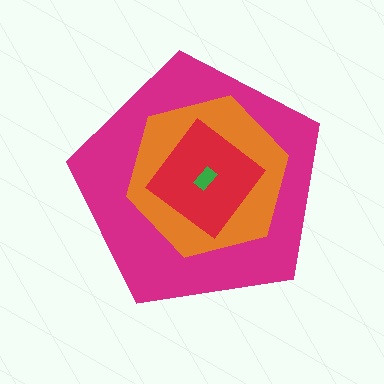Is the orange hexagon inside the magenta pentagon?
Yes.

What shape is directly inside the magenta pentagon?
The orange hexagon.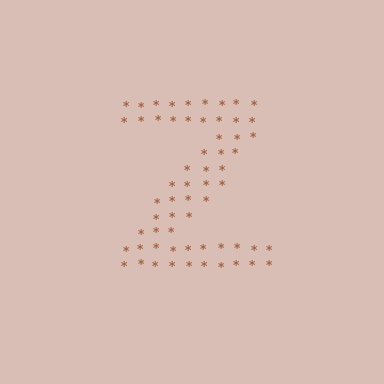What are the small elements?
The small elements are asterisks.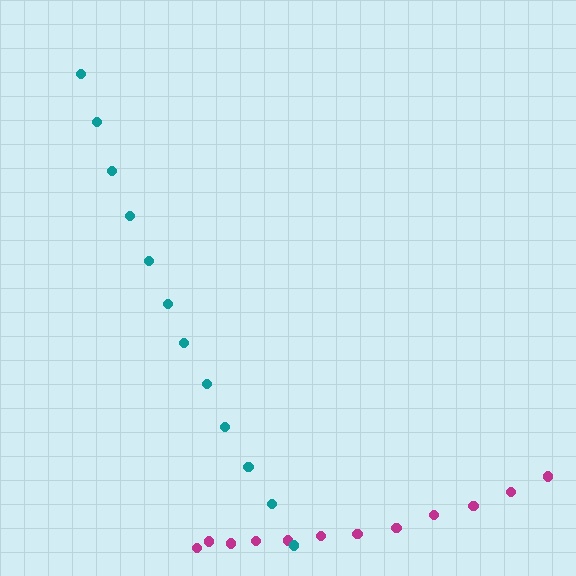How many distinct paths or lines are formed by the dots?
There are 2 distinct paths.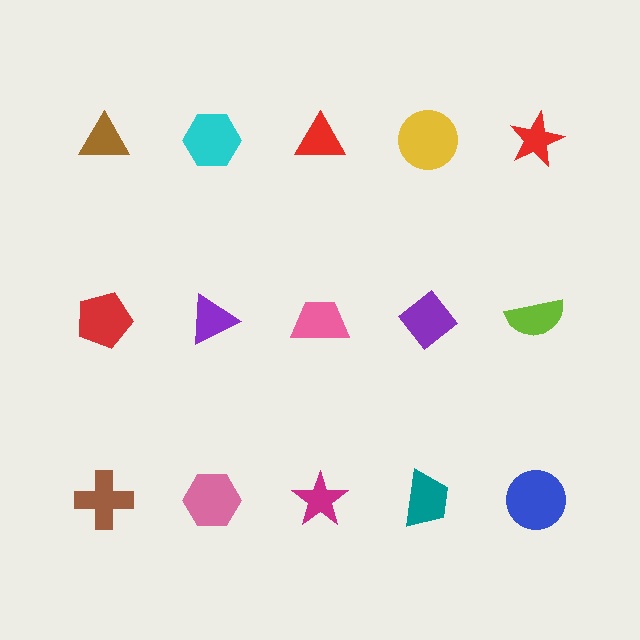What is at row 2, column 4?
A purple diamond.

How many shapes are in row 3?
5 shapes.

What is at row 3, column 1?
A brown cross.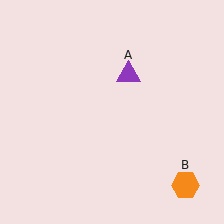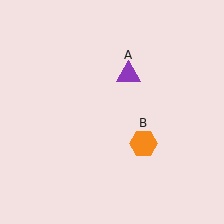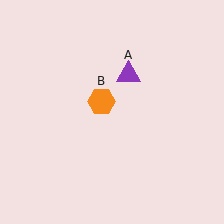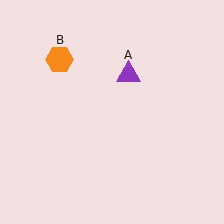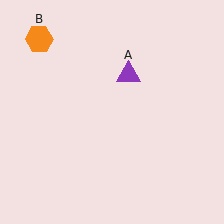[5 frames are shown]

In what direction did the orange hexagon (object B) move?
The orange hexagon (object B) moved up and to the left.